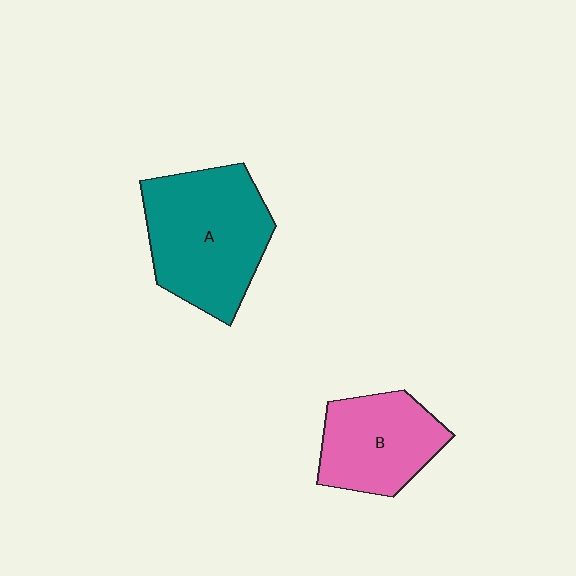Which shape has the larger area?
Shape A (teal).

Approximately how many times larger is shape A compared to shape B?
Approximately 1.4 times.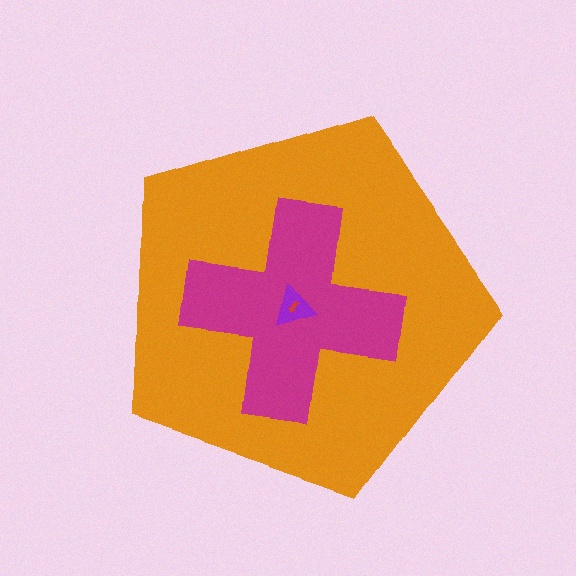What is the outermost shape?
The orange pentagon.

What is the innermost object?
The red arrow.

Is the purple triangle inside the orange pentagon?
Yes.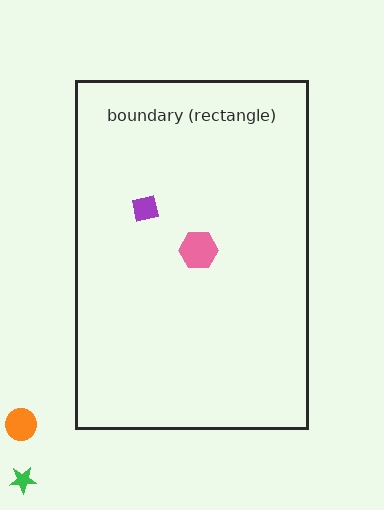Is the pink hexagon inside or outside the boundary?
Inside.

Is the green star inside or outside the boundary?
Outside.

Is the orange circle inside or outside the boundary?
Outside.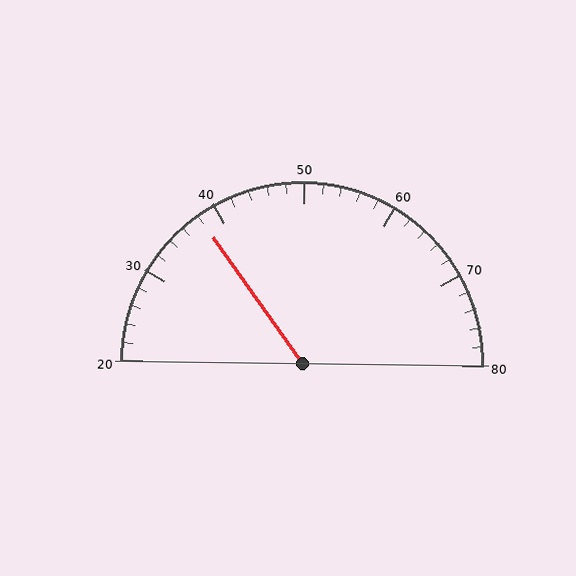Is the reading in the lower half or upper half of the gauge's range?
The reading is in the lower half of the range (20 to 80).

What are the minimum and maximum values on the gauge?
The gauge ranges from 20 to 80.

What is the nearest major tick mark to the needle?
The nearest major tick mark is 40.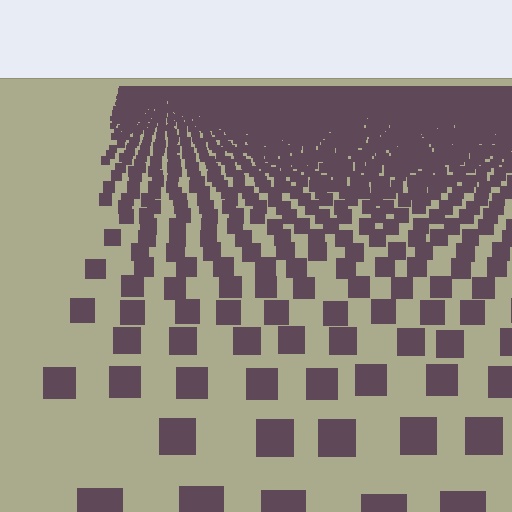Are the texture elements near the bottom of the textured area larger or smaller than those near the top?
Larger. Near the bottom, elements are closer to the viewer and appear at a bigger on-screen size.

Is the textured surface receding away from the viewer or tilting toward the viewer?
The surface is receding away from the viewer. Texture elements get smaller and denser toward the top.